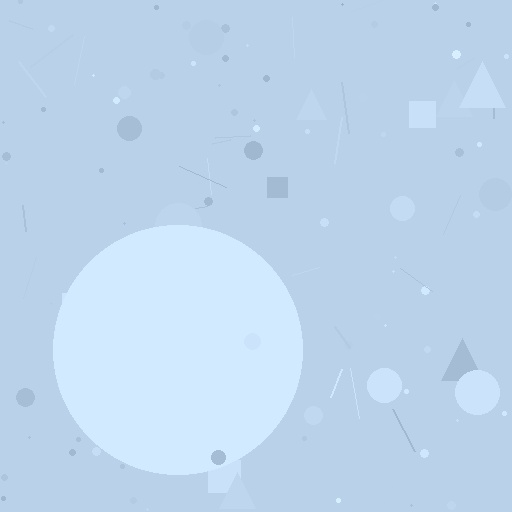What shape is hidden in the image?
A circle is hidden in the image.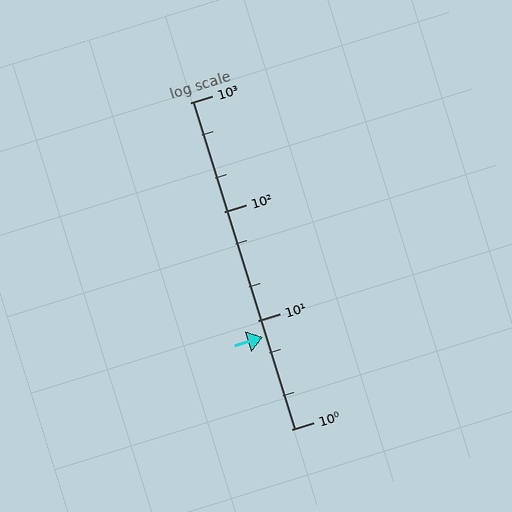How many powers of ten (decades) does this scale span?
The scale spans 3 decades, from 1 to 1000.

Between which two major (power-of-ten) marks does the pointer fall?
The pointer is between 1 and 10.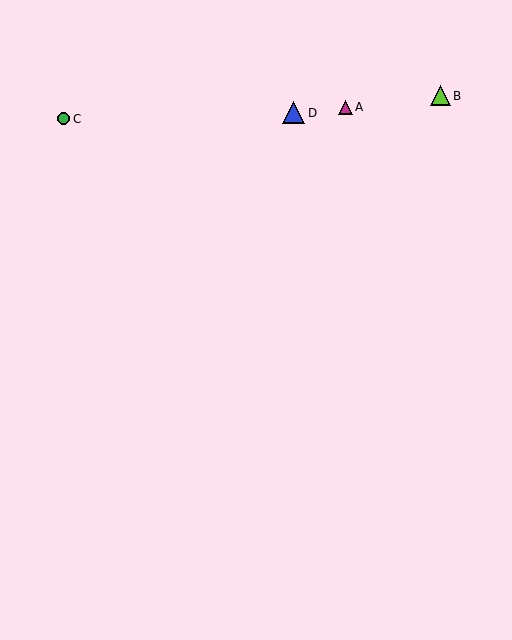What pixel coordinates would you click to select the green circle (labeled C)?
Click at (63, 119) to select the green circle C.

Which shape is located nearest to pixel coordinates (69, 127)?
The green circle (labeled C) at (63, 119) is nearest to that location.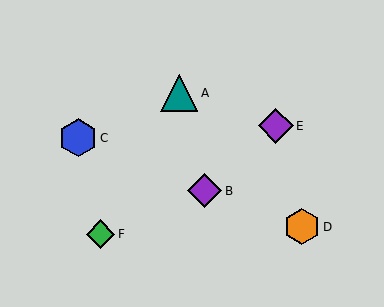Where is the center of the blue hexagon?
The center of the blue hexagon is at (78, 138).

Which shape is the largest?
The blue hexagon (labeled C) is the largest.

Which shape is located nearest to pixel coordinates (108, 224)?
The green diamond (labeled F) at (100, 234) is nearest to that location.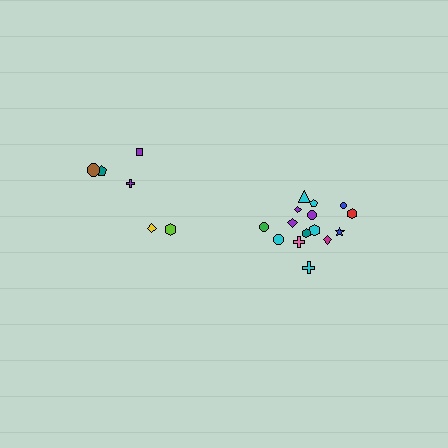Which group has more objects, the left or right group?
The right group.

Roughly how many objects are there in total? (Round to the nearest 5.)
Roughly 20 objects in total.